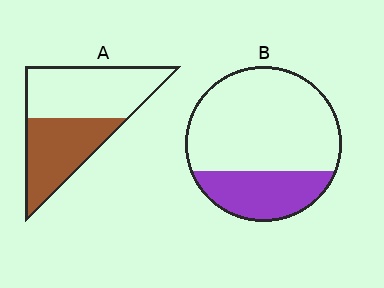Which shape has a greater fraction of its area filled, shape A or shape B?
Shape A.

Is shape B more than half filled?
No.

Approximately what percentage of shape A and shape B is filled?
A is approximately 45% and B is approximately 30%.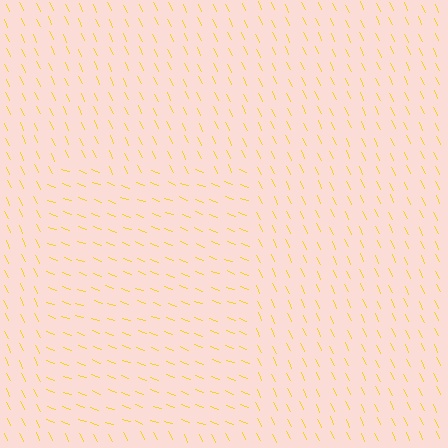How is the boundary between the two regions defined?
The boundary is defined purely by a change in line orientation (approximately 45 degrees difference). All lines are the same color and thickness.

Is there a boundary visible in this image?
Yes, there is a texture boundary formed by a change in line orientation.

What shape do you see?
I see a rectangle.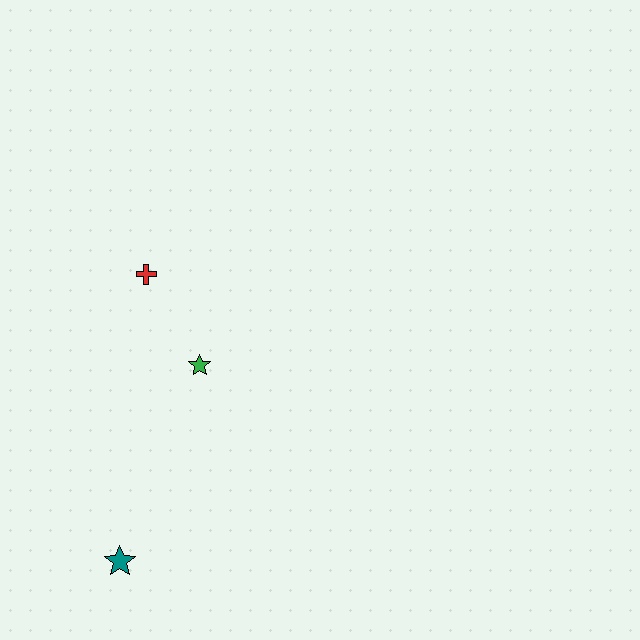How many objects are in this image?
There are 3 objects.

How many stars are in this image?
There are 2 stars.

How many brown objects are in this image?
There are no brown objects.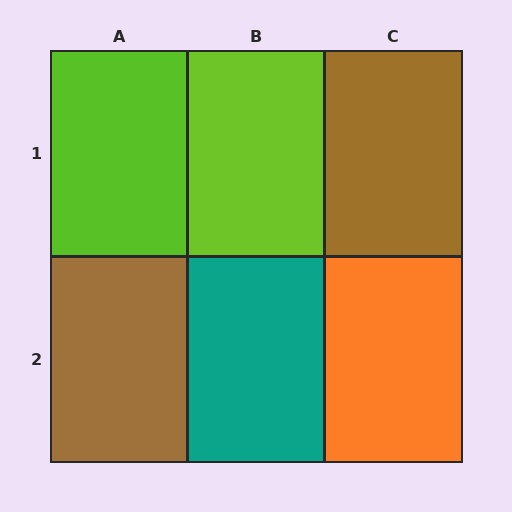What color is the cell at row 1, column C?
Brown.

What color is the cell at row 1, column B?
Lime.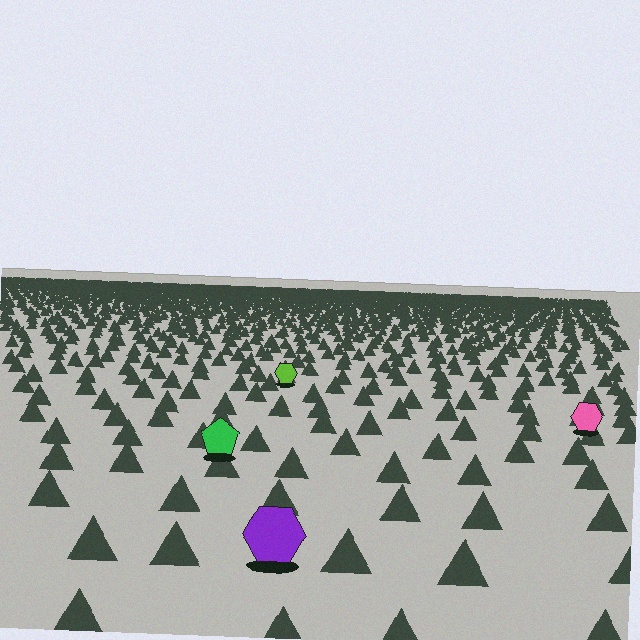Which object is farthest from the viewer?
The lime hexagon is farthest from the viewer. It appears smaller and the ground texture around it is denser.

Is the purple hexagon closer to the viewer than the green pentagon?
Yes. The purple hexagon is closer — you can tell from the texture gradient: the ground texture is coarser near it.